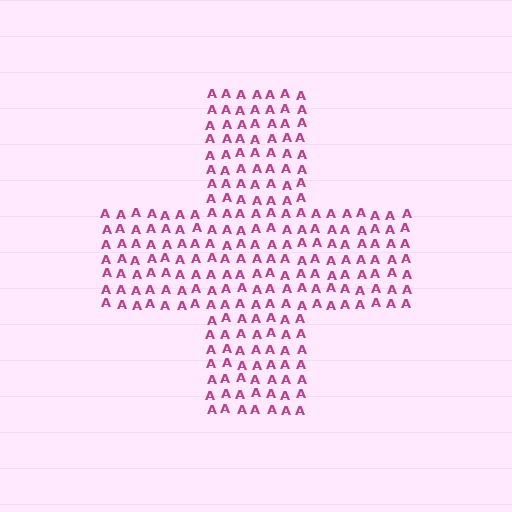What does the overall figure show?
The overall figure shows a cross.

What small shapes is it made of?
It is made of small letter A's.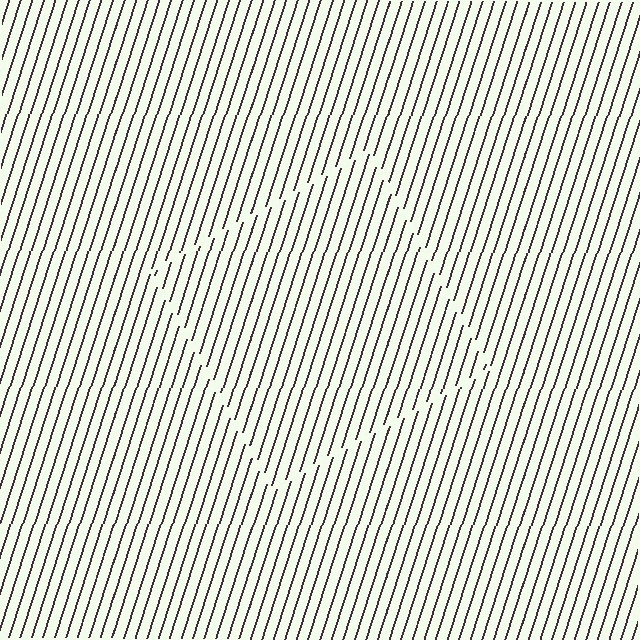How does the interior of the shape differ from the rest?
The interior of the shape contains the same grating, shifted by half a period — the contour is defined by the phase discontinuity where line-ends from the inner and outer gratings abut.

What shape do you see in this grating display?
An illusory square. The interior of the shape contains the same grating, shifted by half a period — the contour is defined by the phase discontinuity where line-ends from the inner and outer gratings abut.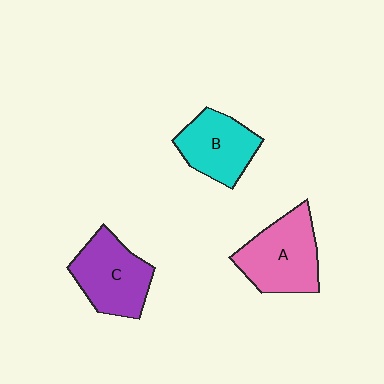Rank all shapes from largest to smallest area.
From largest to smallest: A (pink), C (purple), B (cyan).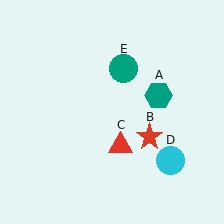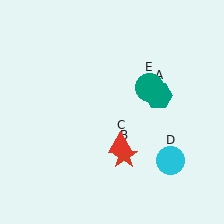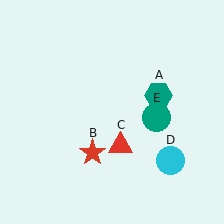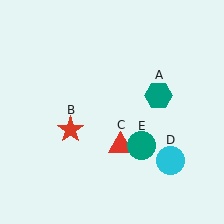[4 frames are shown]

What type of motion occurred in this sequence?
The red star (object B), teal circle (object E) rotated clockwise around the center of the scene.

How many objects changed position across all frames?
2 objects changed position: red star (object B), teal circle (object E).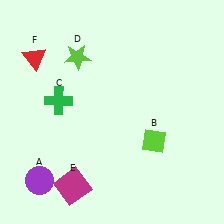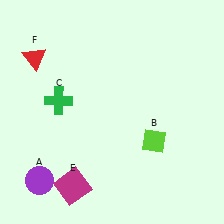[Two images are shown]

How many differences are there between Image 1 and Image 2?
There is 1 difference between the two images.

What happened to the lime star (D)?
The lime star (D) was removed in Image 2. It was in the top-left area of Image 1.